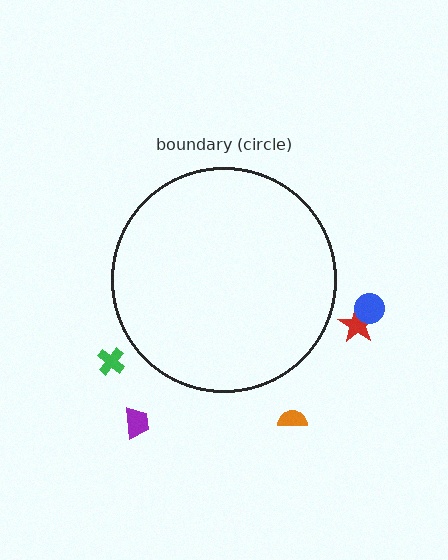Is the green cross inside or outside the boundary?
Outside.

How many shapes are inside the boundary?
0 inside, 5 outside.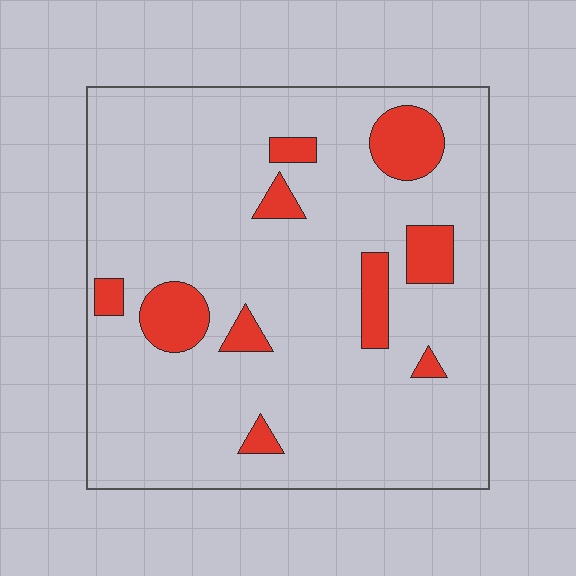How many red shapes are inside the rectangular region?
10.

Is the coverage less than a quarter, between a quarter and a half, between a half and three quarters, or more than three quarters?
Less than a quarter.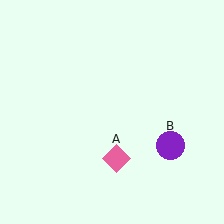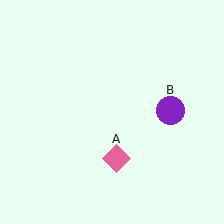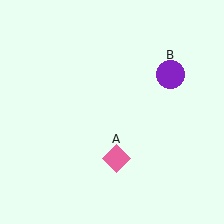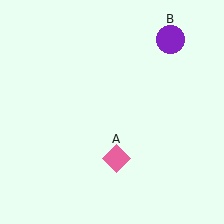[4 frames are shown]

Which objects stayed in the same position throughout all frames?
Pink diamond (object A) remained stationary.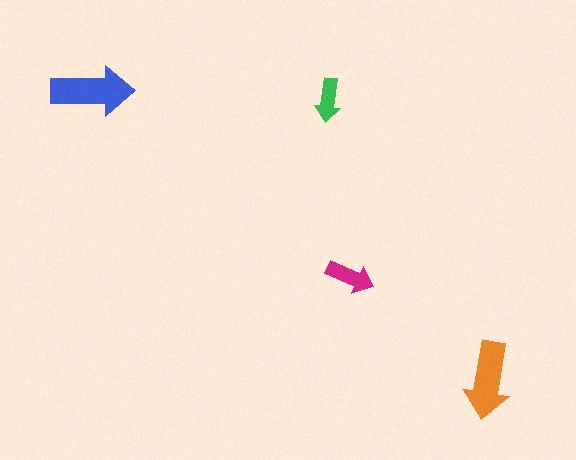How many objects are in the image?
There are 4 objects in the image.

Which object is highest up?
The blue arrow is topmost.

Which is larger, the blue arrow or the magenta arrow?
The blue one.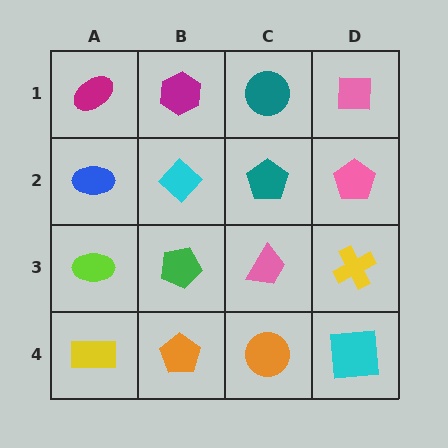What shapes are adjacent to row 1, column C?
A teal pentagon (row 2, column C), a magenta hexagon (row 1, column B), a pink square (row 1, column D).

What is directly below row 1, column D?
A pink pentagon.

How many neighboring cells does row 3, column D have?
3.